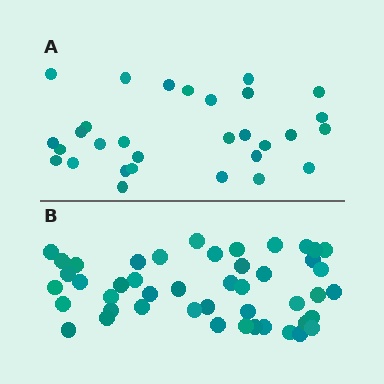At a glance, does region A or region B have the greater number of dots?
Region B (the bottom region) has more dots.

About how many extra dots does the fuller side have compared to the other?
Region B has approximately 15 more dots than region A.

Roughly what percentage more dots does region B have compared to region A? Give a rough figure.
About 55% more.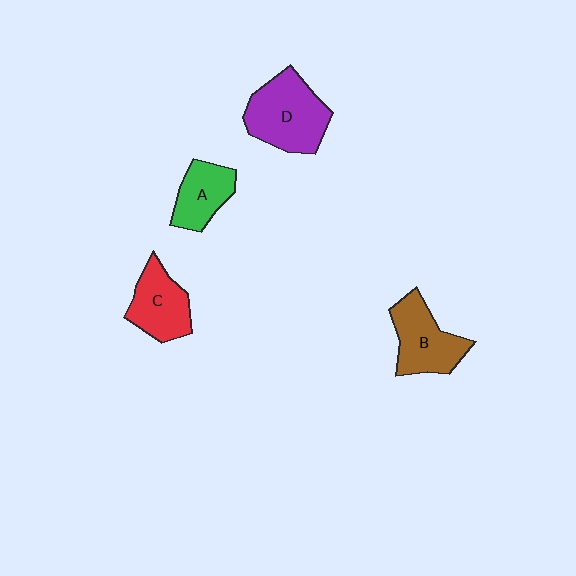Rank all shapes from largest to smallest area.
From largest to smallest: D (purple), B (brown), C (red), A (green).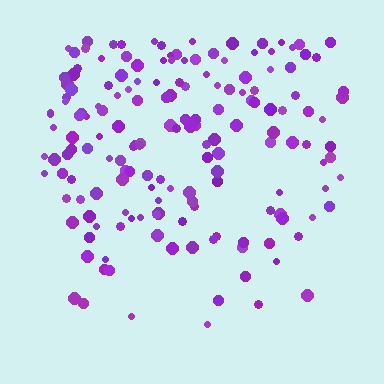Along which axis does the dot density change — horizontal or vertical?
Vertical.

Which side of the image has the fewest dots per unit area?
The bottom.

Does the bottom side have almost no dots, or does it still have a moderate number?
Still a moderate number, just noticeably fewer than the top.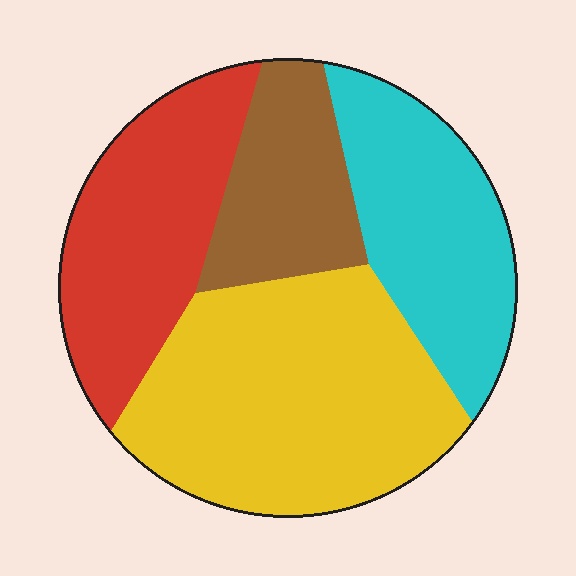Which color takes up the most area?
Yellow, at roughly 40%.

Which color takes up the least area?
Brown, at roughly 15%.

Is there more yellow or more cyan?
Yellow.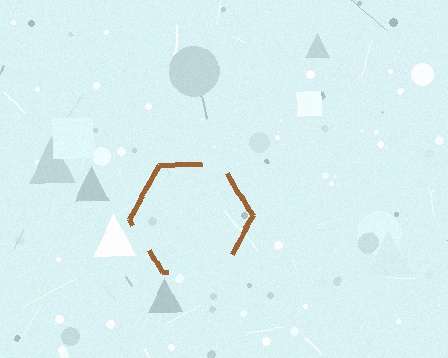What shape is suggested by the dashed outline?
The dashed outline suggests a hexagon.